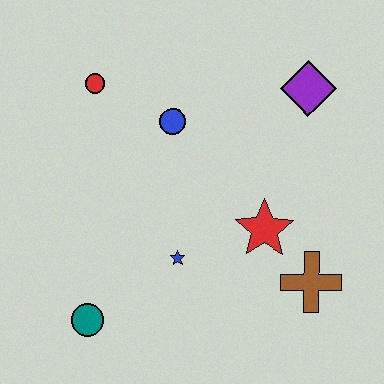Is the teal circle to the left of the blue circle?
Yes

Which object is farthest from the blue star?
The purple diamond is farthest from the blue star.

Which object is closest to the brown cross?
The red star is closest to the brown cross.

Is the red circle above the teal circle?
Yes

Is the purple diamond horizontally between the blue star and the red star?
No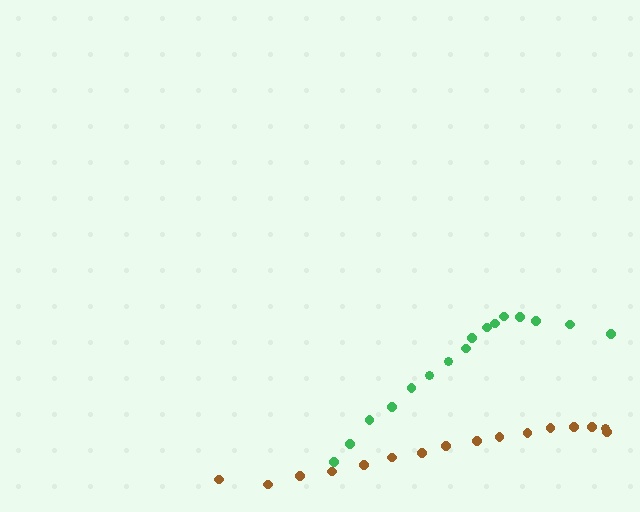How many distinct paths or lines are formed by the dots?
There are 2 distinct paths.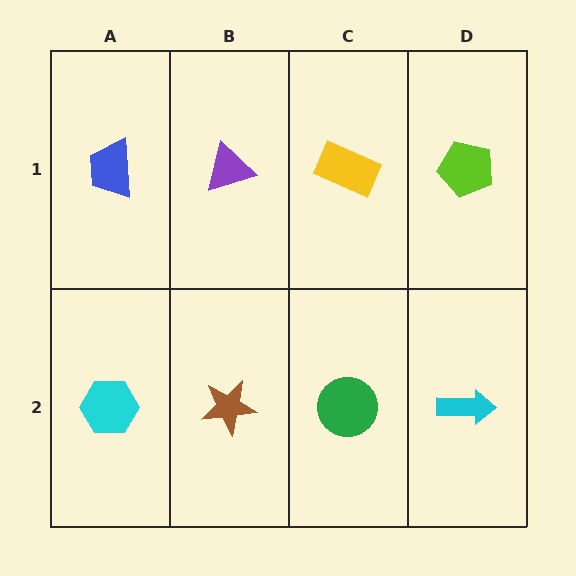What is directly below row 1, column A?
A cyan hexagon.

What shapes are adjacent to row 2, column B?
A purple triangle (row 1, column B), a cyan hexagon (row 2, column A), a green circle (row 2, column C).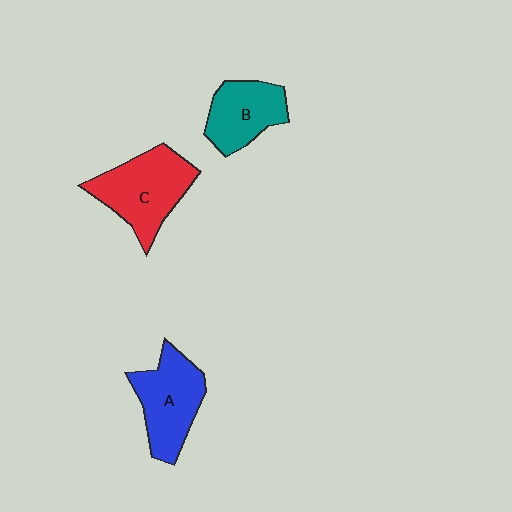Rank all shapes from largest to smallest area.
From largest to smallest: C (red), A (blue), B (teal).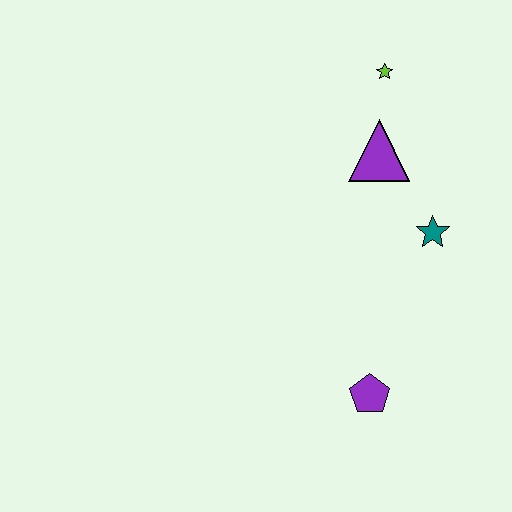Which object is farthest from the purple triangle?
The purple pentagon is farthest from the purple triangle.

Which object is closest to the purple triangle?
The lime star is closest to the purple triangle.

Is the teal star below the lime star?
Yes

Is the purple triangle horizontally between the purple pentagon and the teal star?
Yes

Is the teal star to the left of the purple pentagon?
No